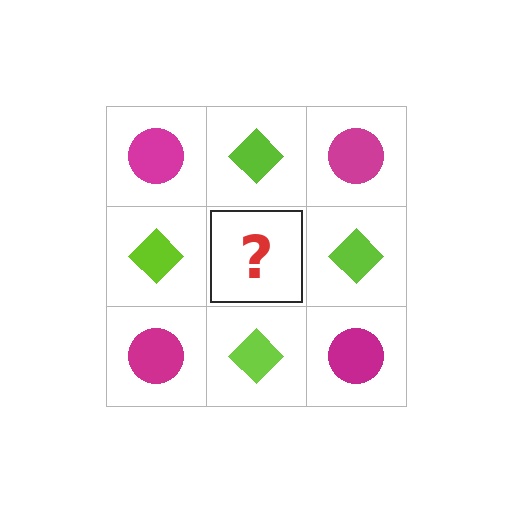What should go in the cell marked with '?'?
The missing cell should contain a magenta circle.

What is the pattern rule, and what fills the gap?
The rule is that it alternates magenta circle and lime diamond in a checkerboard pattern. The gap should be filled with a magenta circle.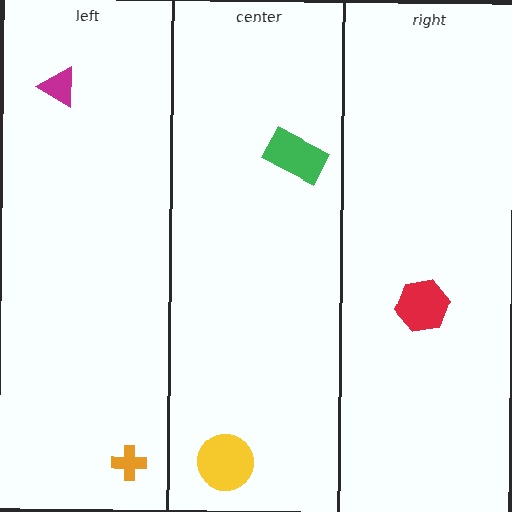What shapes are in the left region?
The magenta triangle, the orange cross.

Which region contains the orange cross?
The left region.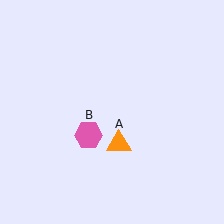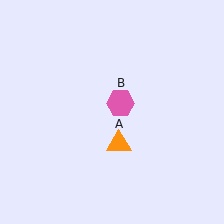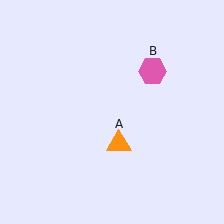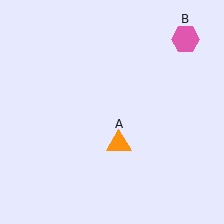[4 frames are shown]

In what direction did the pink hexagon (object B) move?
The pink hexagon (object B) moved up and to the right.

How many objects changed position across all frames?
1 object changed position: pink hexagon (object B).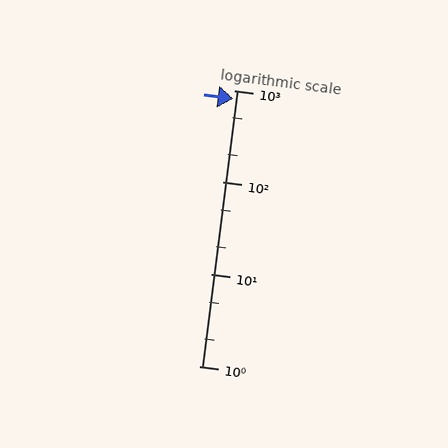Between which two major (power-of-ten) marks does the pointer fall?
The pointer is between 100 and 1000.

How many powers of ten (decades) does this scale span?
The scale spans 3 decades, from 1 to 1000.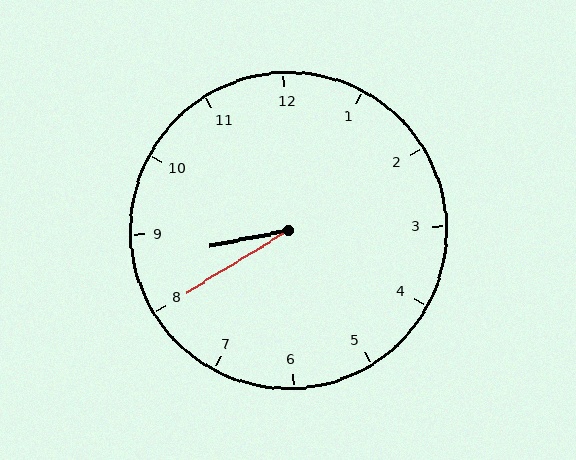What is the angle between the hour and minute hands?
Approximately 20 degrees.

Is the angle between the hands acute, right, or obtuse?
It is acute.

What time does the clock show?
8:40.